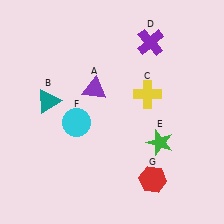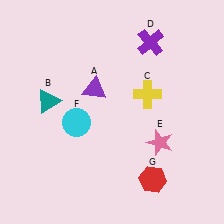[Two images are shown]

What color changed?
The star (E) changed from green in Image 1 to pink in Image 2.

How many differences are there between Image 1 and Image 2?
There is 1 difference between the two images.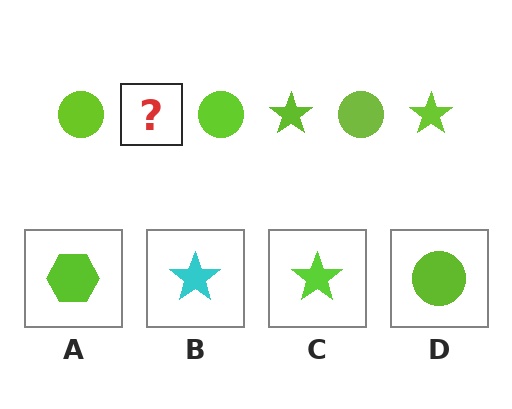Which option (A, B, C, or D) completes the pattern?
C.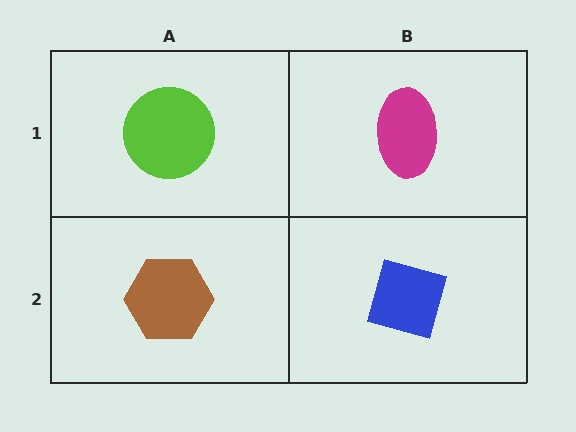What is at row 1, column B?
A magenta ellipse.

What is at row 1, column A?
A lime circle.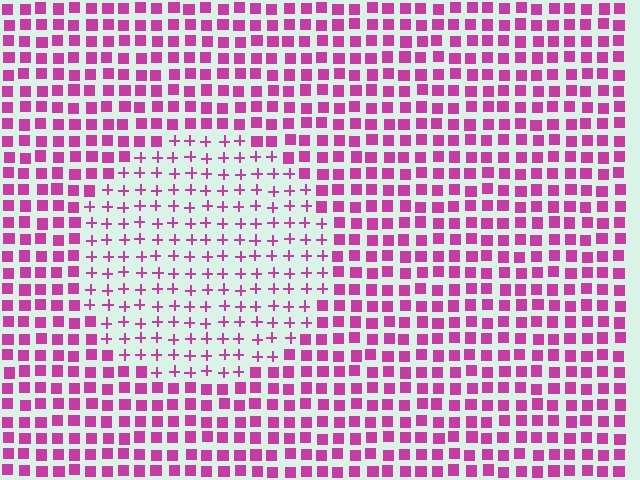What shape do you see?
I see a circle.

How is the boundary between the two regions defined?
The boundary is defined by a change in element shape: plus signs inside vs. squares outside. All elements share the same color and spacing.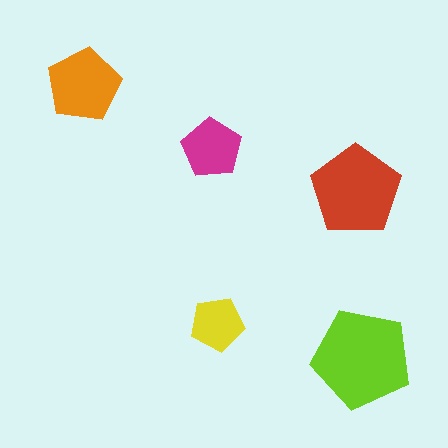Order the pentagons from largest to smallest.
the lime one, the red one, the orange one, the magenta one, the yellow one.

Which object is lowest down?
The lime pentagon is bottommost.